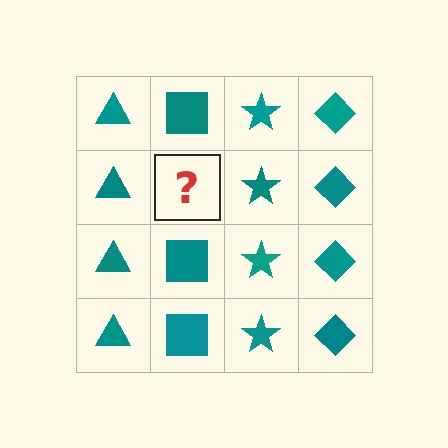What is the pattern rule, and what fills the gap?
The rule is that each column has a consistent shape. The gap should be filled with a teal square.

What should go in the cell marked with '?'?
The missing cell should contain a teal square.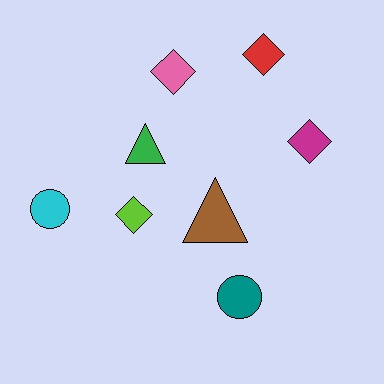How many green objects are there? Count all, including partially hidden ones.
There is 1 green object.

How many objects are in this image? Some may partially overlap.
There are 8 objects.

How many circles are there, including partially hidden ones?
There are 2 circles.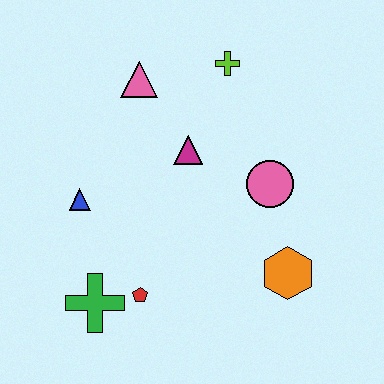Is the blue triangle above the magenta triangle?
No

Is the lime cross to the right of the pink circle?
No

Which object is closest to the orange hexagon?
The pink circle is closest to the orange hexagon.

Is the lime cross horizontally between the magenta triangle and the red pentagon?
No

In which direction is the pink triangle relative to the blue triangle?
The pink triangle is above the blue triangle.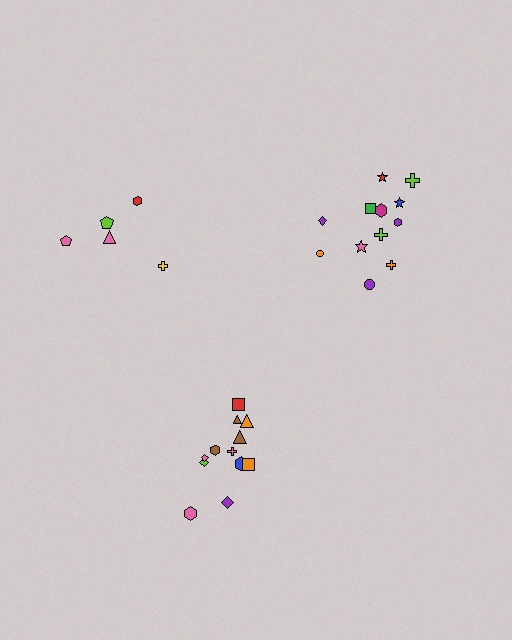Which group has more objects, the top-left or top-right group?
The top-right group.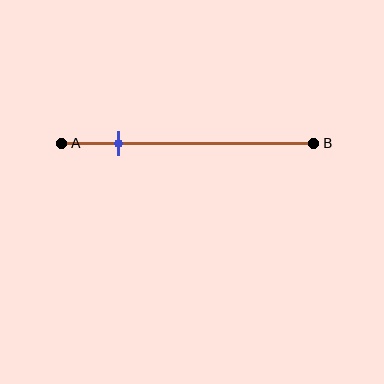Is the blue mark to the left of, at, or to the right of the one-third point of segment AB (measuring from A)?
The blue mark is to the left of the one-third point of segment AB.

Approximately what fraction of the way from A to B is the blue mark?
The blue mark is approximately 20% of the way from A to B.